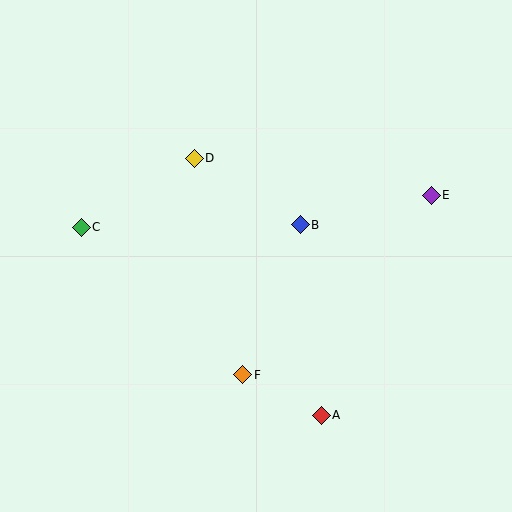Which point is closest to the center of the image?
Point B at (300, 225) is closest to the center.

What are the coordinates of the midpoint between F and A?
The midpoint between F and A is at (282, 395).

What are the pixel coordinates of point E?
Point E is at (431, 195).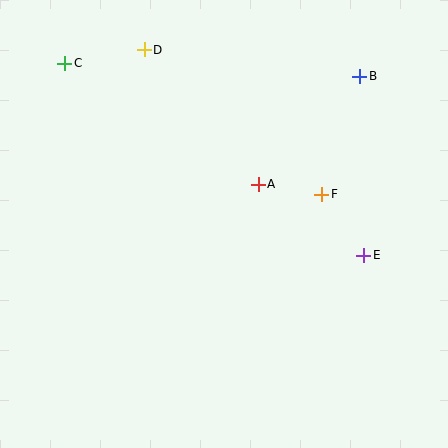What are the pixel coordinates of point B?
Point B is at (360, 76).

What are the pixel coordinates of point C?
Point C is at (65, 63).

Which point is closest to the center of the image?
Point A at (258, 184) is closest to the center.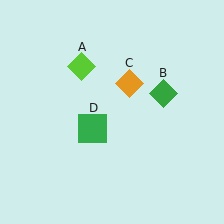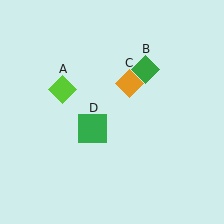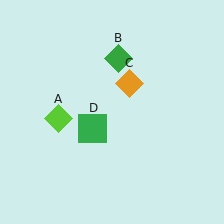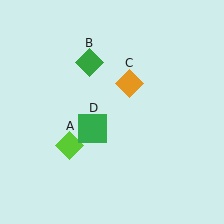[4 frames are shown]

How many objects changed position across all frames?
2 objects changed position: lime diamond (object A), green diamond (object B).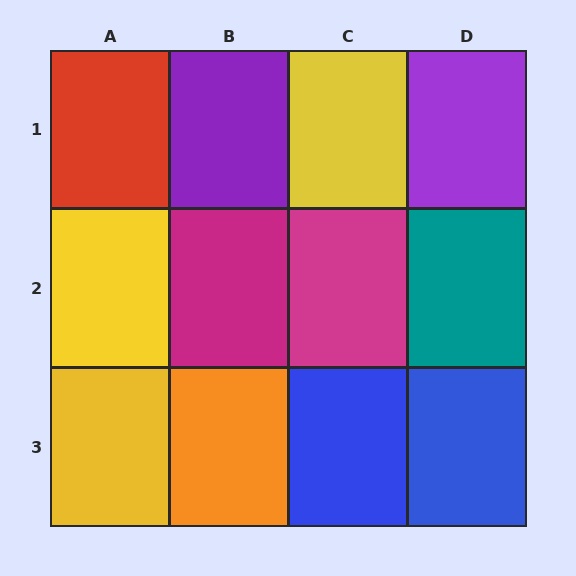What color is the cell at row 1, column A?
Red.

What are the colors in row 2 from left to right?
Yellow, magenta, magenta, teal.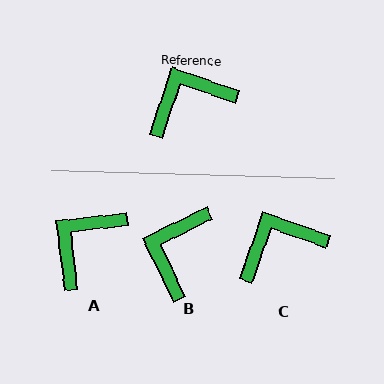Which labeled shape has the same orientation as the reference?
C.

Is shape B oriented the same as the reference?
No, it is off by about 45 degrees.